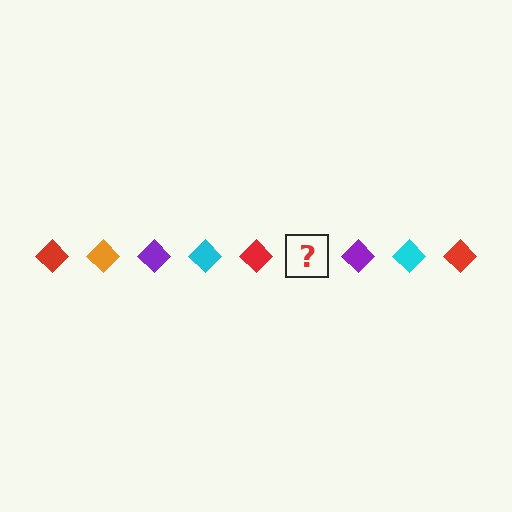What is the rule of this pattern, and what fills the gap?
The rule is that the pattern cycles through red, orange, purple, cyan diamonds. The gap should be filled with an orange diamond.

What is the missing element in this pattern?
The missing element is an orange diamond.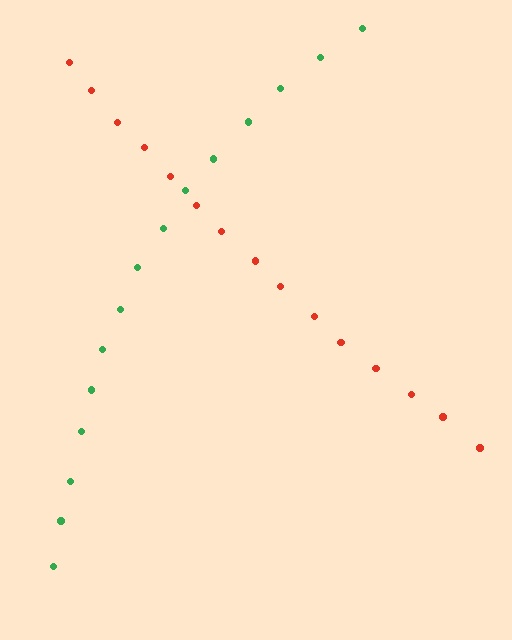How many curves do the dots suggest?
There are 2 distinct paths.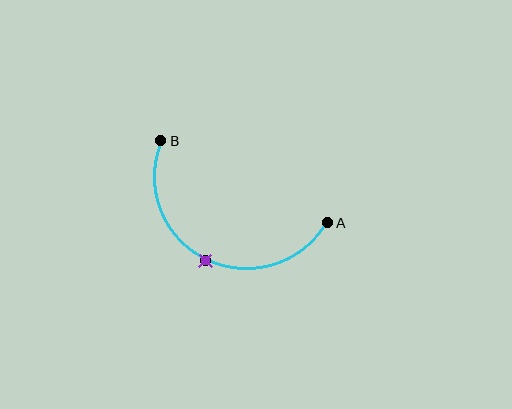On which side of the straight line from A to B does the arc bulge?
The arc bulges below the straight line connecting A and B.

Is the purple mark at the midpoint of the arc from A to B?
Yes. The purple mark lies on the arc at equal arc-length from both A and B — it is the arc midpoint.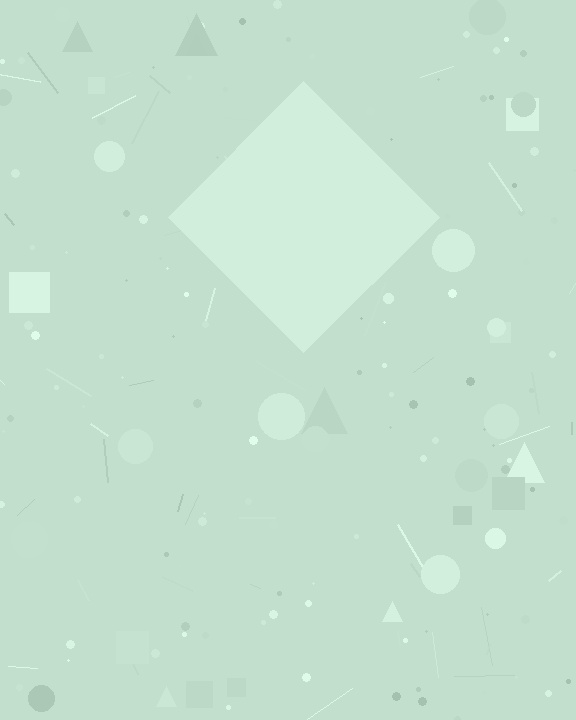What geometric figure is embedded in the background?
A diamond is embedded in the background.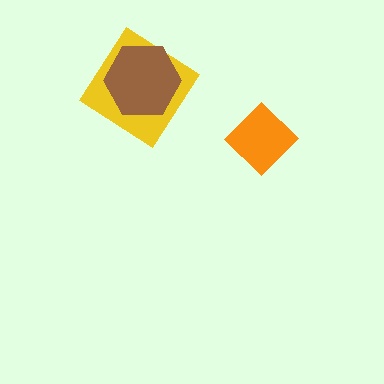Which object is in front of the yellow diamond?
The brown hexagon is in front of the yellow diamond.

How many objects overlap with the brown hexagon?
1 object overlaps with the brown hexagon.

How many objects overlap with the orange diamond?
0 objects overlap with the orange diamond.